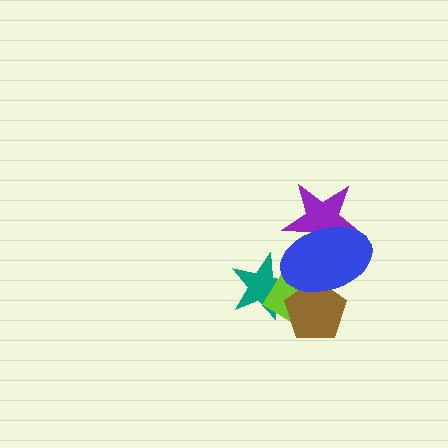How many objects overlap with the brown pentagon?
3 objects overlap with the brown pentagon.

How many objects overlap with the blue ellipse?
4 objects overlap with the blue ellipse.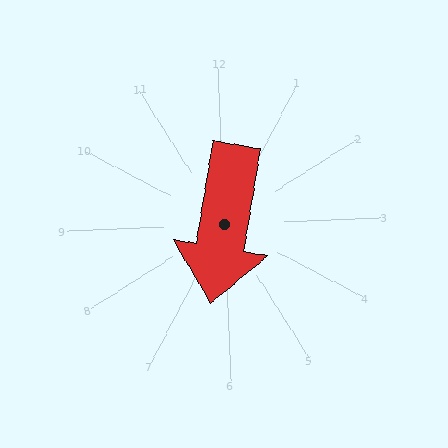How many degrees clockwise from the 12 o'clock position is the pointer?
Approximately 192 degrees.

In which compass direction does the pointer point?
South.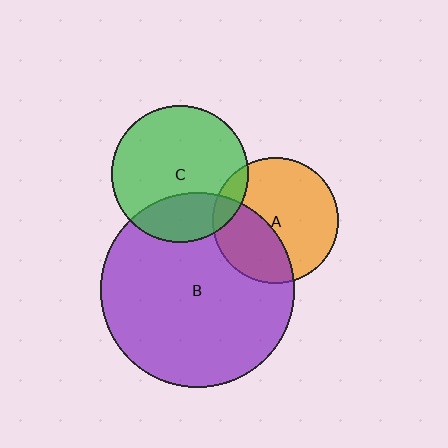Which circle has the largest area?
Circle B (purple).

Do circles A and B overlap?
Yes.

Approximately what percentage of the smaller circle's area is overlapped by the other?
Approximately 35%.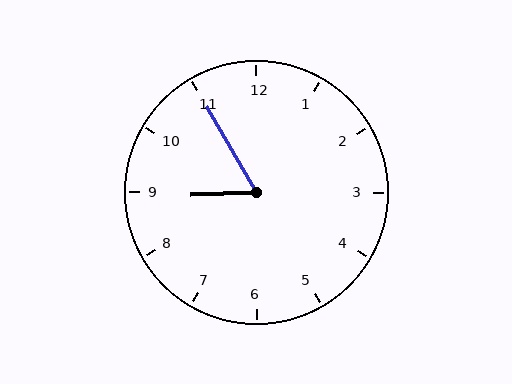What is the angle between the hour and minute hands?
Approximately 62 degrees.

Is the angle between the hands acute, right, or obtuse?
It is acute.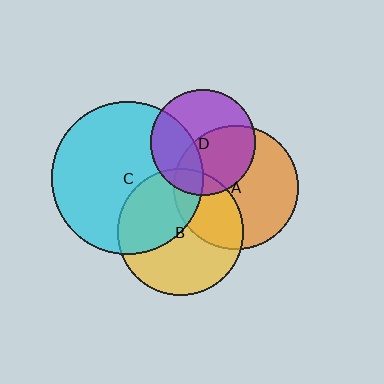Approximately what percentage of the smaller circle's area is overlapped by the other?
Approximately 35%.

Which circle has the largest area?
Circle C (cyan).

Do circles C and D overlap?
Yes.